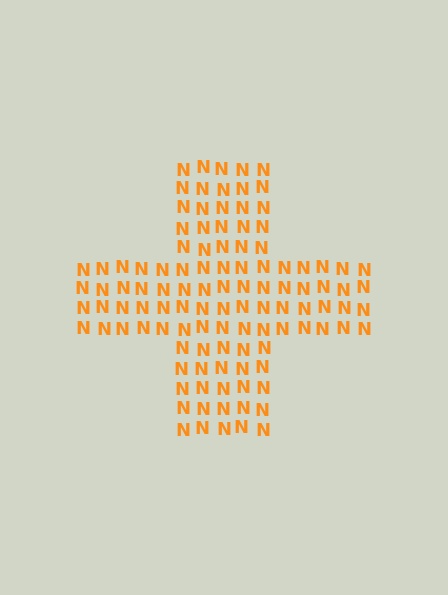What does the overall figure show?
The overall figure shows a cross.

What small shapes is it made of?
It is made of small letter N's.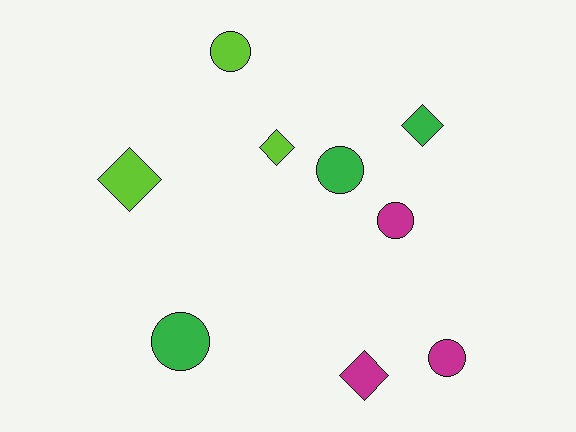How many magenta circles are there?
There are 2 magenta circles.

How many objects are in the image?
There are 9 objects.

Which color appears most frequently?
Green, with 3 objects.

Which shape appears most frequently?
Circle, with 5 objects.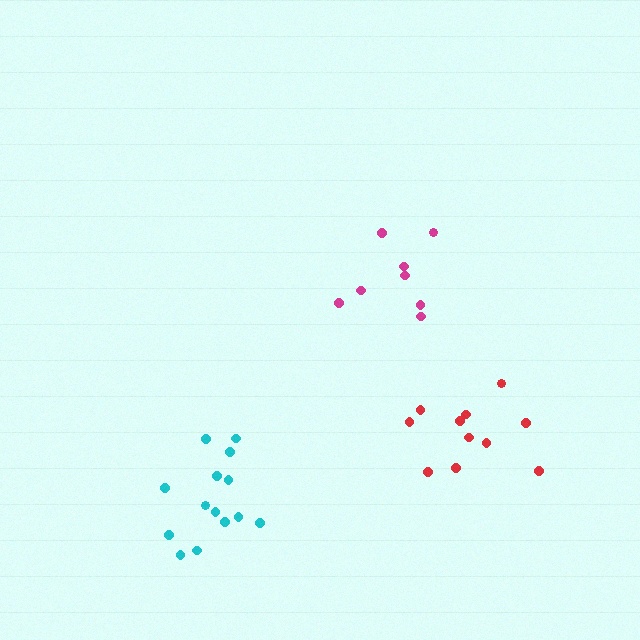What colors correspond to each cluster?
The clusters are colored: magenta, cyan, red.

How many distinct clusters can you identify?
There are 3 distinct clusters.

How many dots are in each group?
Group 1: 8 dots, Group 2: 14 dots, Group 3: 11 dots (33 total).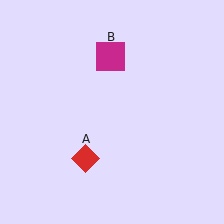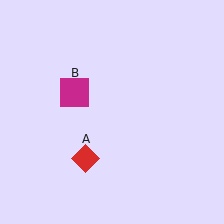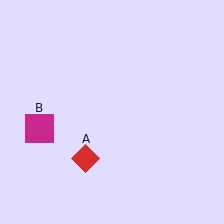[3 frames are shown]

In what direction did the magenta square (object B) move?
The magenta square (object B) moved down and to the left.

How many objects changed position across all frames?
1 object changed position: magenta square (object B).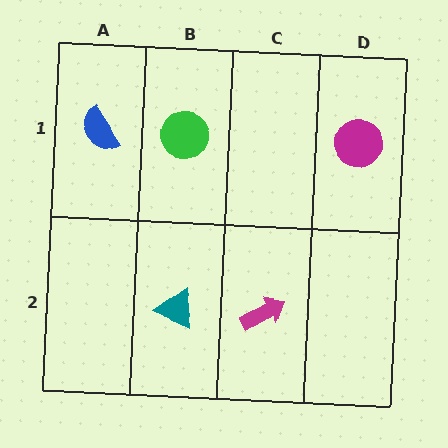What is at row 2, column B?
A teal triangle.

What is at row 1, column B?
A green circle.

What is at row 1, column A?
A blue semicircle.